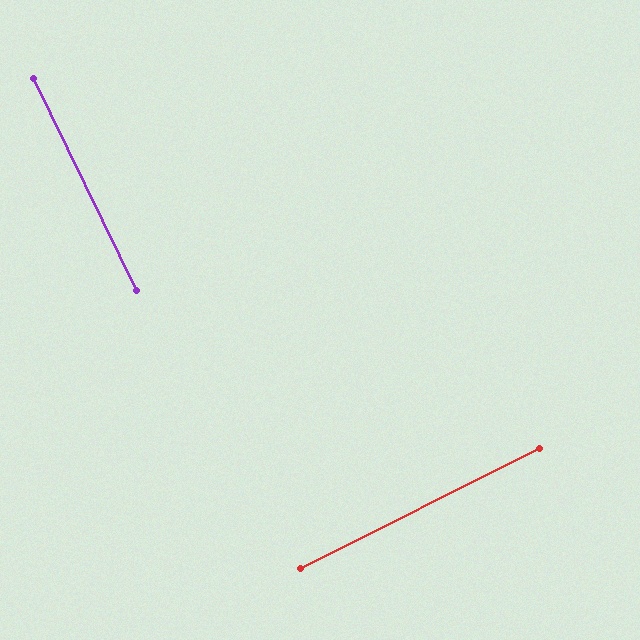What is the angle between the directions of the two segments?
Approximately 89 degrees.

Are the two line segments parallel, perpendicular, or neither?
Perpendicular — they meet at approximately 89°.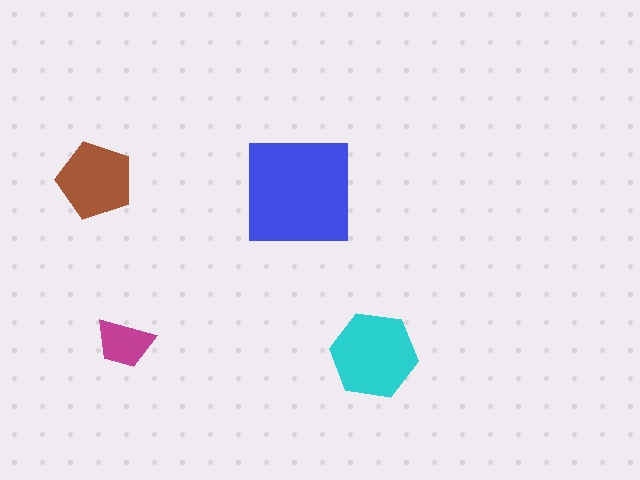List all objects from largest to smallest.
The blue square, the cyan hexagon, the brown pentagon, the magenta trapezoid.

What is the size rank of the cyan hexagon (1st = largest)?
2nd.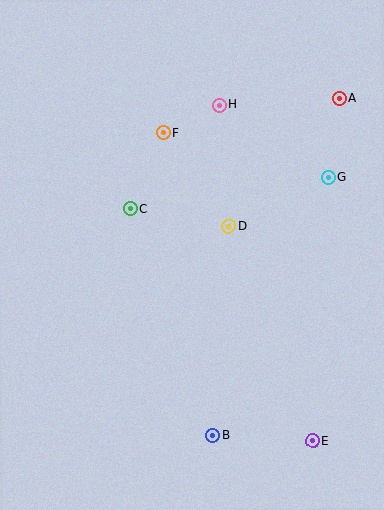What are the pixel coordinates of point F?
Point F is at (164, 133).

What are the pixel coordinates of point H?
Point H is at (219, 105).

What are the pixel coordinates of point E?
Point E is at (313, 441).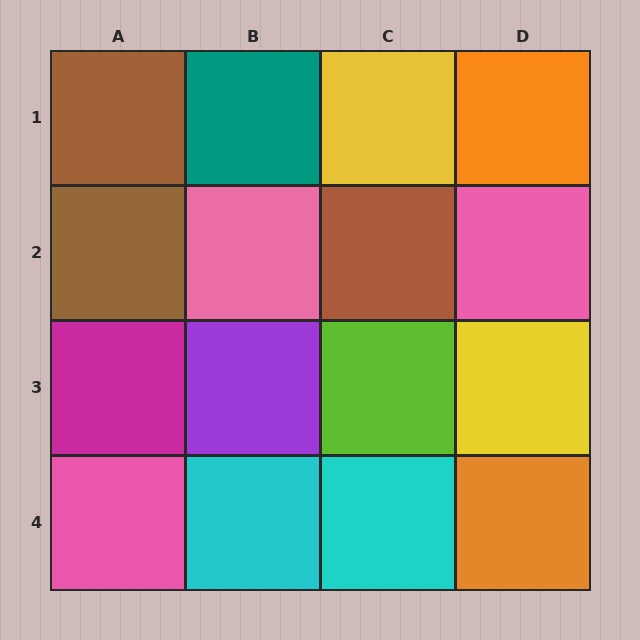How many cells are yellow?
2 cells are yellow.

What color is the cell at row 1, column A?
Brown.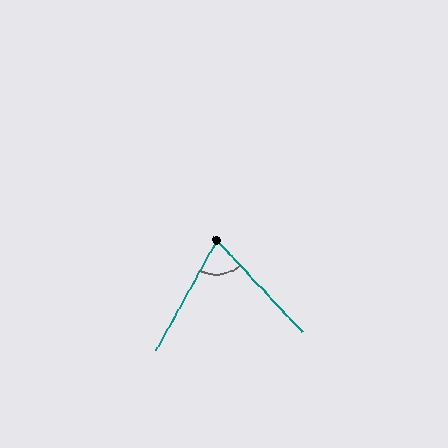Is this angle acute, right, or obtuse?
It is acute.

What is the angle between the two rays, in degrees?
Approximately 72 degrees.